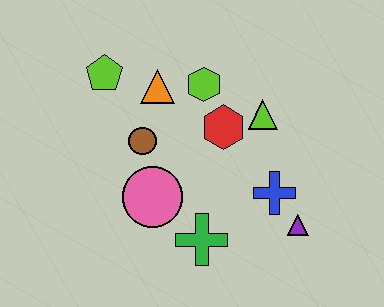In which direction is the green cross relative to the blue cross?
The green cross is to the left of the blue cross.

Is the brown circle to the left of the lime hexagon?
Yes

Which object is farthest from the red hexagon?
The lime pentagon is farthest from the red hexagon.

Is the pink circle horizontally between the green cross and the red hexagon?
No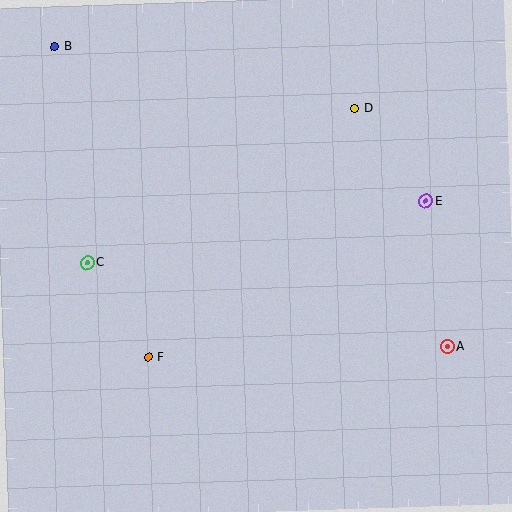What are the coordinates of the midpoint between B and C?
The midpoint between B and C is at (71, 155).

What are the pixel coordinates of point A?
Point A is at (447, 347).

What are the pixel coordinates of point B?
Point B is at (55, 47).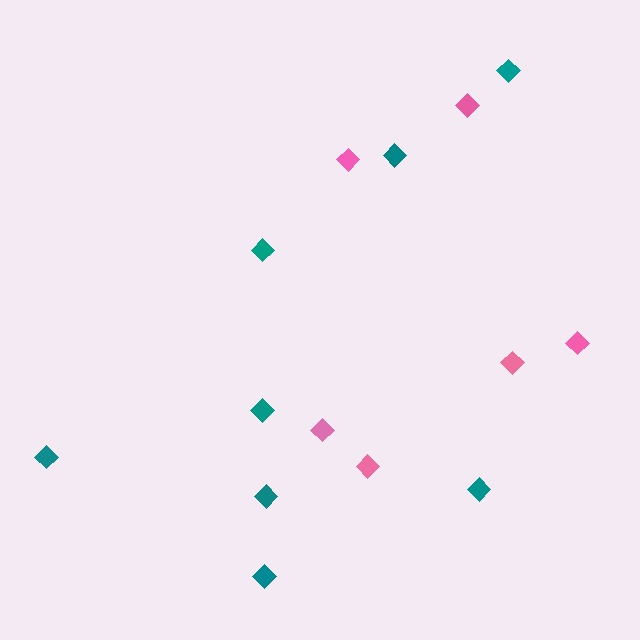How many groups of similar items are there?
There are 2 groups: one group of pink diamonds (6) and one group of teal diamonds (8).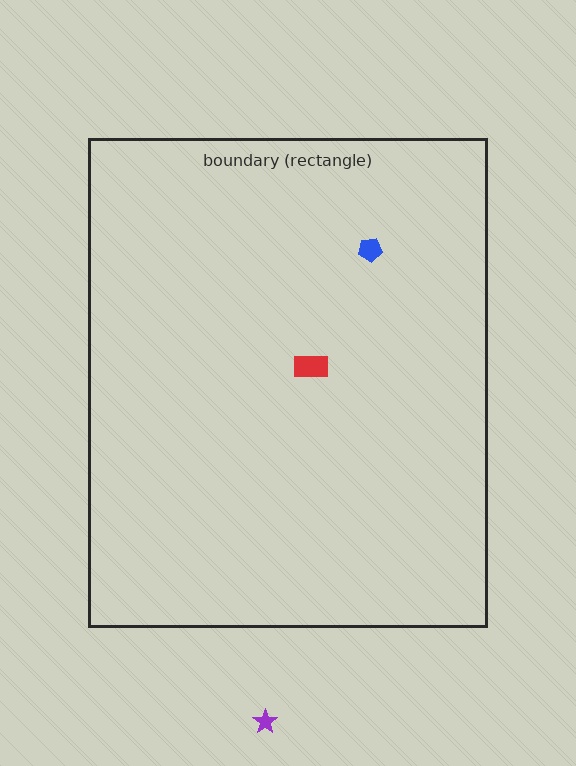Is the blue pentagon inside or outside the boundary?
Inside.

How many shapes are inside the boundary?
2 inside, 1 outside.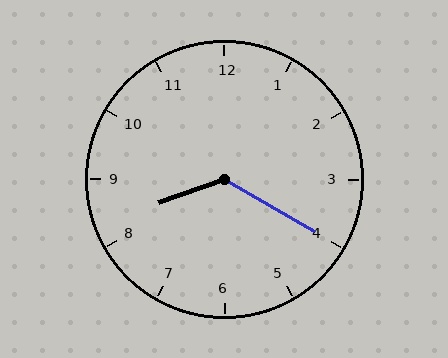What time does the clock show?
8:20.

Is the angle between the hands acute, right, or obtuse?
It is obtuse.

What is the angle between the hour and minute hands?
Approximately 130 degrees.